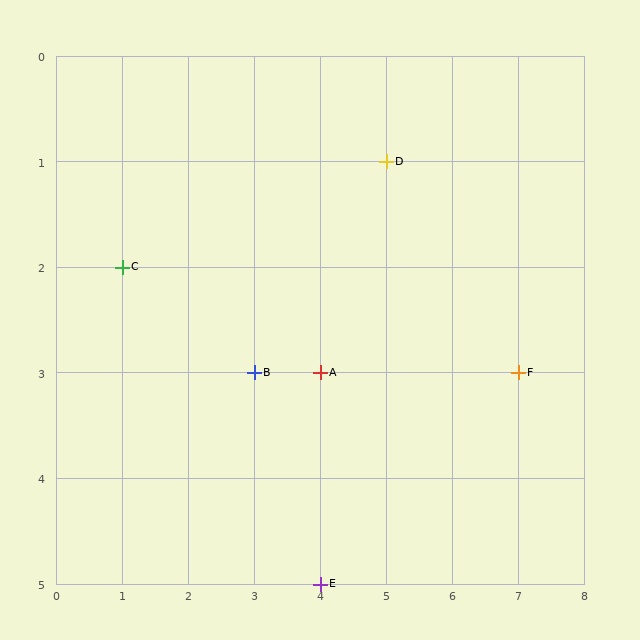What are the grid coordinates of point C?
Point C is at grid coordinates (1, 2).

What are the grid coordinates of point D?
Point D is at grid coordinates (5, 1).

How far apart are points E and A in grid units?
Points E and A are 2 rows apart.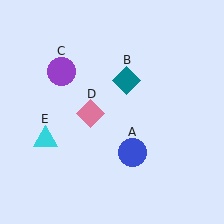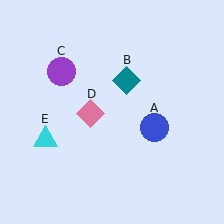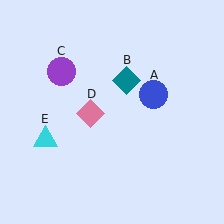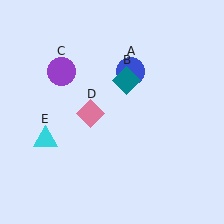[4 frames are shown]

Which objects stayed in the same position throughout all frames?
Teal diamond (object B) and purple circle (object C) and pink diamond (object D) and cyan triangle (object E) remained stationary.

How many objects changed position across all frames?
1 object changed position: blue circle (object A).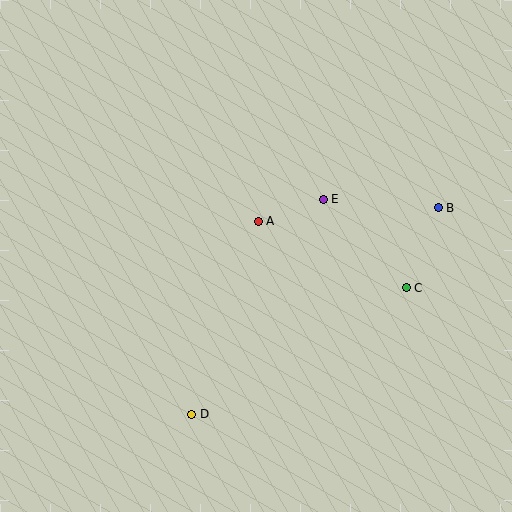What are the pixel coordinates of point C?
Point C is at (406, 288).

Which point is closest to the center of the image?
Point A at (258, 221) is closest to the center.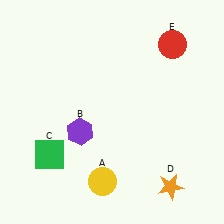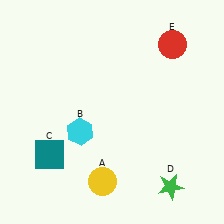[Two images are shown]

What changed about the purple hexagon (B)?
In Image 1, B is purple. In Image 2, it changed to cyan.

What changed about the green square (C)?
In Image 1, C is green. In Image 2, it changed to teal.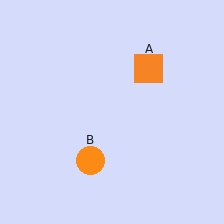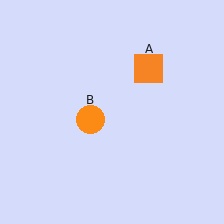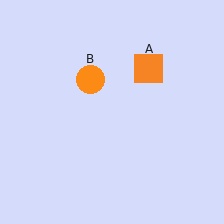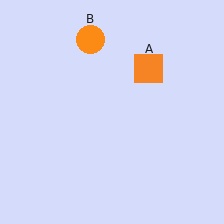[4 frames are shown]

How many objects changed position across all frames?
1 object changed position: orange circle (object B).